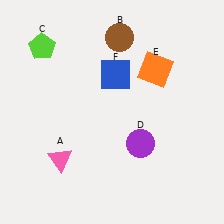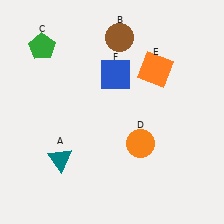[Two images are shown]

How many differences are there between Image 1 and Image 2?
There are 3 differences between the two images.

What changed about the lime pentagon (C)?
In Image 1, C is lime. In Image 2, it changed to green.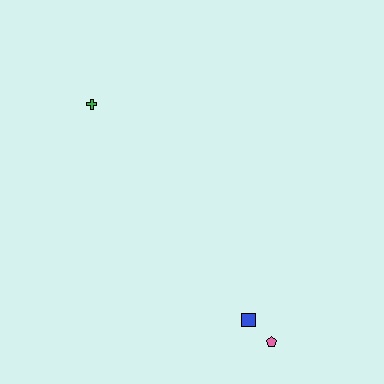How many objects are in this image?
There are 3 objects.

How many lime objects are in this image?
There are no lime objects.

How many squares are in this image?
There is 1 square.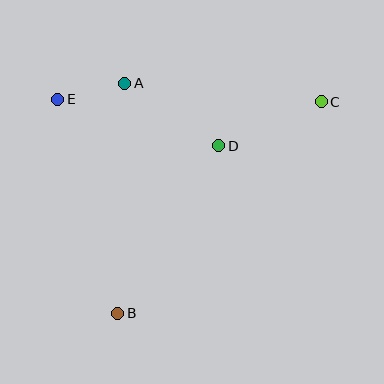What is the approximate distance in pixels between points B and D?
The distance between B and D is approximately 195 pixels.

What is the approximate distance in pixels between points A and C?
The distance between A and C is approximately 198 pixels.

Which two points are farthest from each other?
Points B and C are farthest from each other.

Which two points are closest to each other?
Points A and E are closest to each other.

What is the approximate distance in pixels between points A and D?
The distance between A and D is approximately 113 pixels.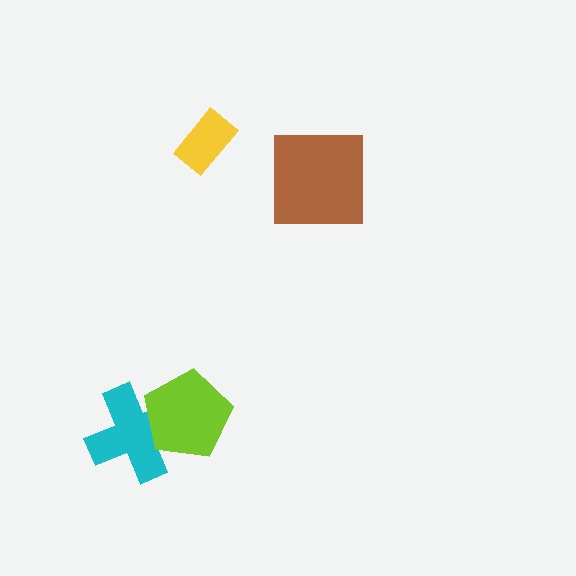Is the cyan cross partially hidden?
Yes, it is partially covered by another shape.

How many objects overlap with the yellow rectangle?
0 objects overlap with the yellow rectangle.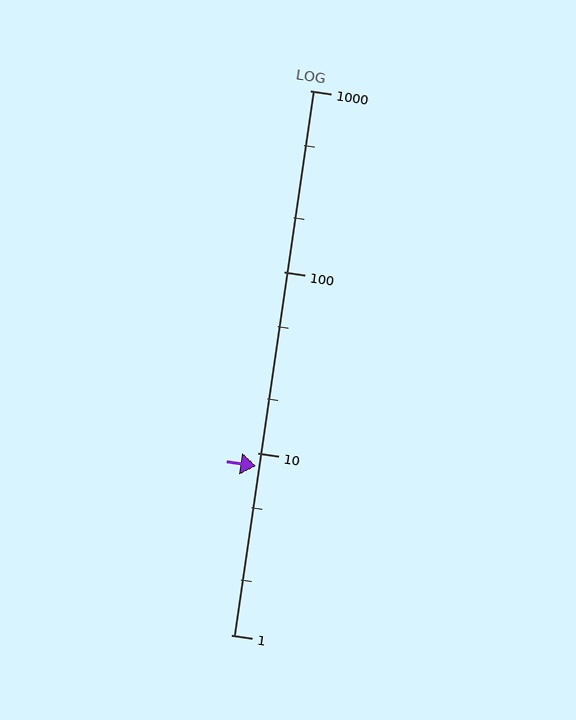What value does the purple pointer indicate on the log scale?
The pointer indicates approximately 8.5.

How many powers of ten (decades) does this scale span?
The scale spans 3 decades, from 1 to 1000.